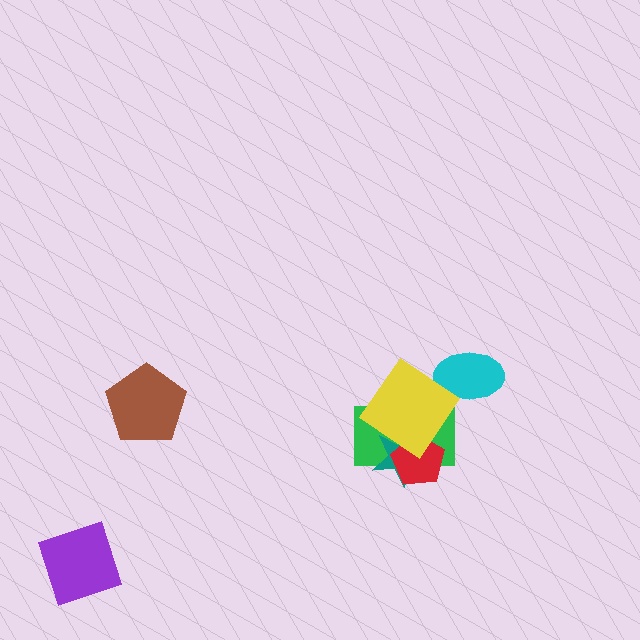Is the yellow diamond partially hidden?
No, no other shape covers it.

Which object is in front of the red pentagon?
The yellow diamond is in front of the red pentagon.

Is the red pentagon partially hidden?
Yes, it is partially covered by another shape.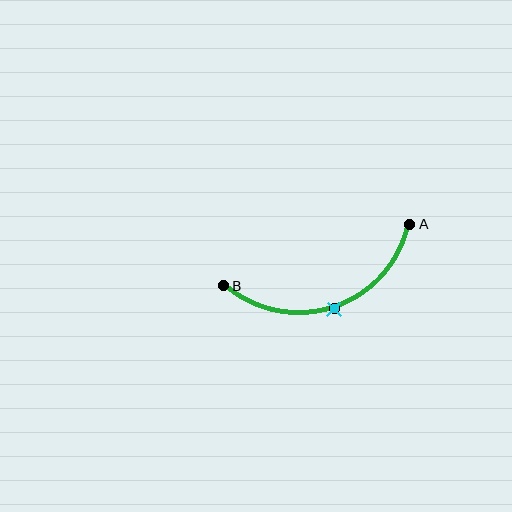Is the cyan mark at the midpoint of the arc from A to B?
Yes. The cyan mark lies on the arc at equal arc-length from both A and B — it is the arc midpoint.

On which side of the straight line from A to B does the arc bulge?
The arc bulges below the straight line connecting A and B.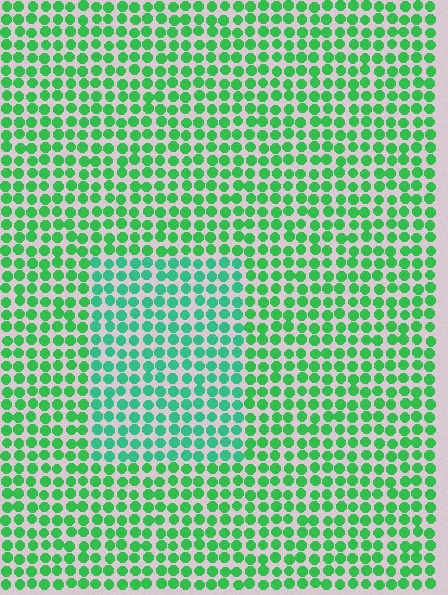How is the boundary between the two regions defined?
The boundary is defined purely by a slight shift in hue (about 25 degrees). Spacing, size, and orientation are identical on both sides.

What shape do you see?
I see a rectangle.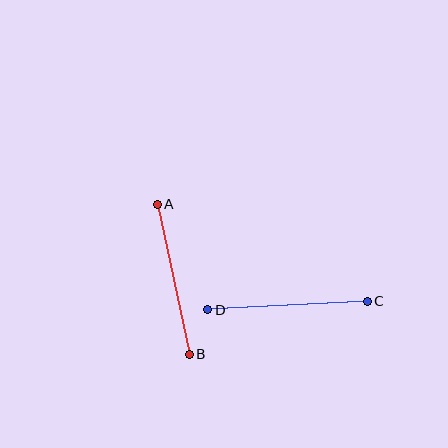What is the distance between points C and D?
The distance is approximately 160 pixels.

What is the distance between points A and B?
The distance is approximately 153 pixels.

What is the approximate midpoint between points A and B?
The midpoint is at approximately (173, 279) pixels.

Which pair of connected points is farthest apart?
Points C and D are farthest apart.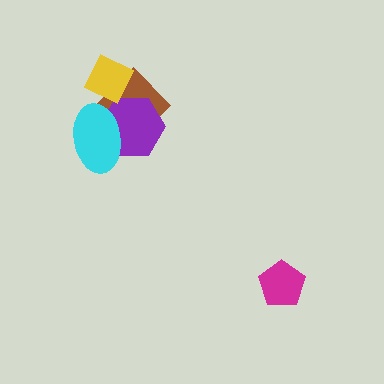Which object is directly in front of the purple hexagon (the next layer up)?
The cyan ellipse is directly in front of the purple hexagon.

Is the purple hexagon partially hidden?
Yes, it is partially covered by another shape.